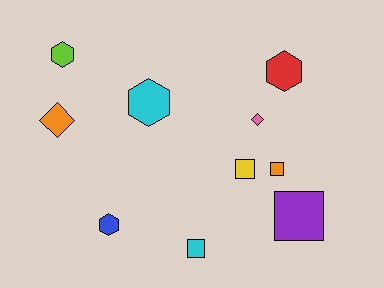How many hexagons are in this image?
There are 4 hexagons.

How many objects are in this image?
There are 10 objects.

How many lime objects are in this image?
There is 1 lime object.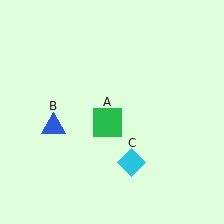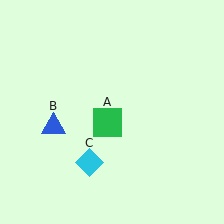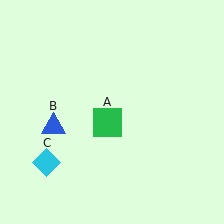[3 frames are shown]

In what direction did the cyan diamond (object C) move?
The cyan diamond (object C) moved left.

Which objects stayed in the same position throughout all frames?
Green square (object A) and blue triangle (object B) remained stationary.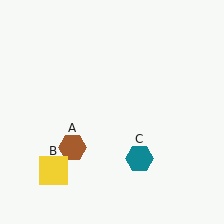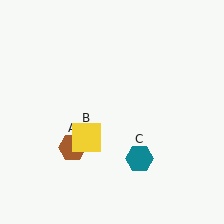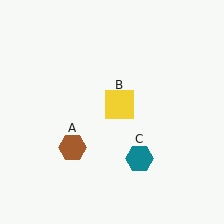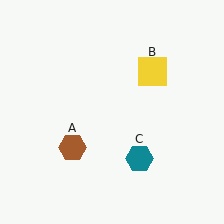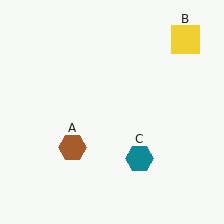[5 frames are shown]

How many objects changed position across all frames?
1 object changed position: yellow square (object B).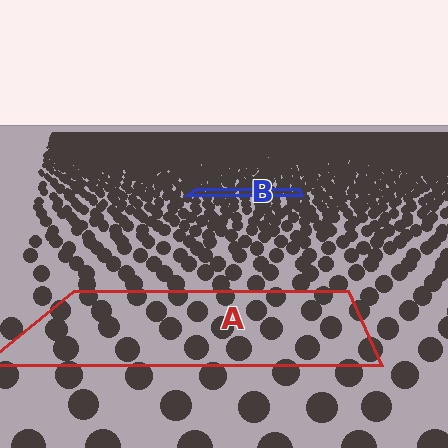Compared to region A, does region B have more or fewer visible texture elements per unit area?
Region B has more texture elements per unit area — they are packed more densely because it is farther away.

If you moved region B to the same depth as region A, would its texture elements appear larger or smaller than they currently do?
They would appear larger. At a closer depth, the same texture elements are projected at a bigger on-screen size.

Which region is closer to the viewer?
Region A is closer. The texture elements there are larger and more spread out.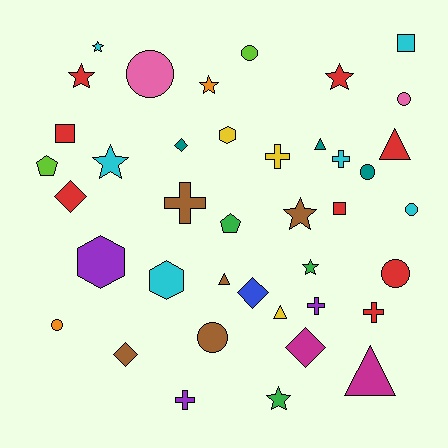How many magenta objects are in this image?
There are 2 magenta objects.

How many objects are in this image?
There are 40 objects.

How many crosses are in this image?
There are 6 crosses.